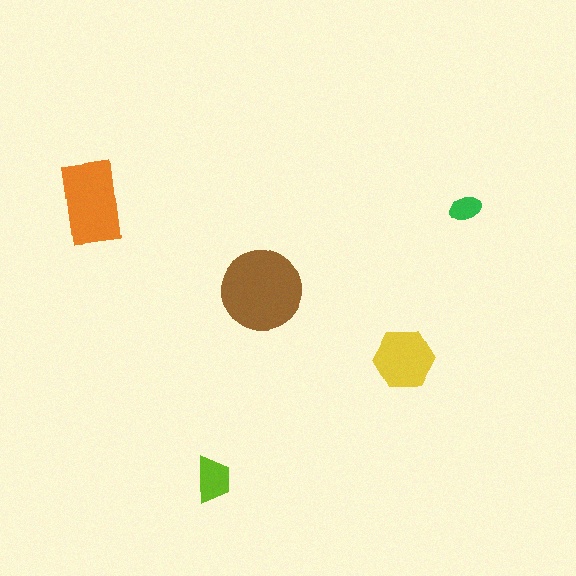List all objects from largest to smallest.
The brown circle, the orange rectangle, the yellow hexagon, the lime trapezoid, the green ellipse.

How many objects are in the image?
There are 5 objects in the image.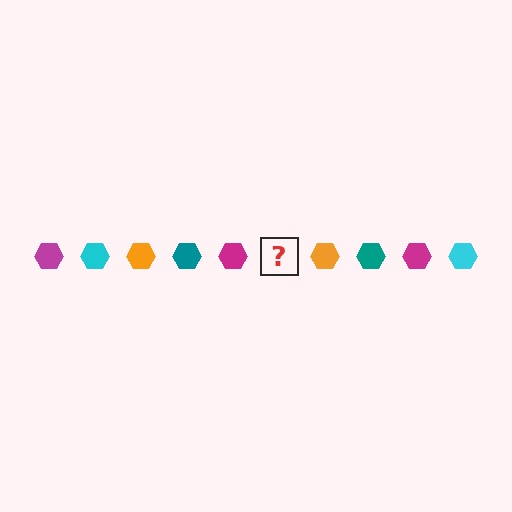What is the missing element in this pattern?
The missing element is a cyan hexagon.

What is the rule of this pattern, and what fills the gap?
The rule is that the pattern cycles through magenta, cyan, orange, teal hexagons. The gap should be filled with a cyan hexagon.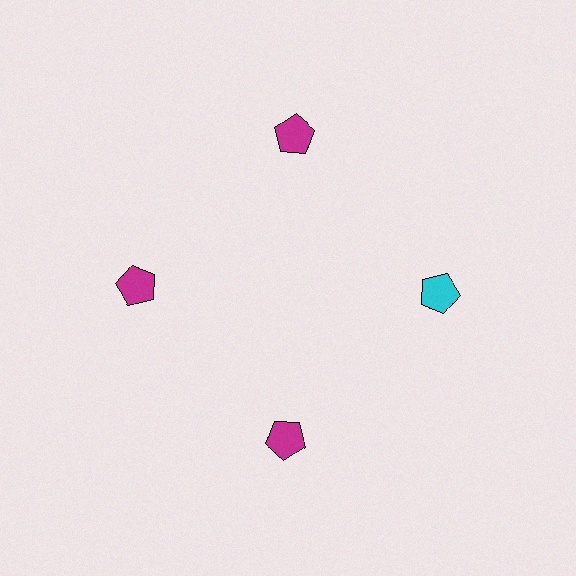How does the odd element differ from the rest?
It has a different color: cyan instead of magenta.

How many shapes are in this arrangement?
There are 4 shapes arranged in a ring pattern.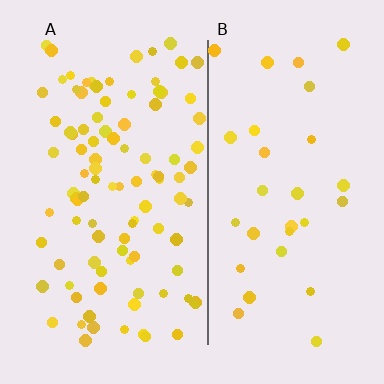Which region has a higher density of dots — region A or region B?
A (the left).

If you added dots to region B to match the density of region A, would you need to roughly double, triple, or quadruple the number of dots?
Approximately triple.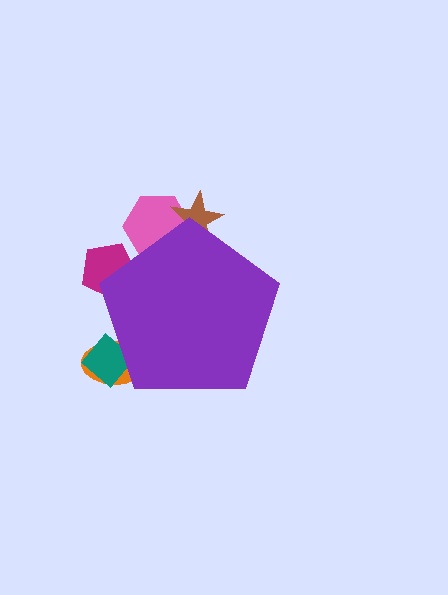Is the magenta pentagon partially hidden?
Yes, the magenta pentagon is partially hidden behind the purple pentagon.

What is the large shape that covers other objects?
A purple pentagon.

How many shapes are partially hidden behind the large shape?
5 shapes are partially hidden.